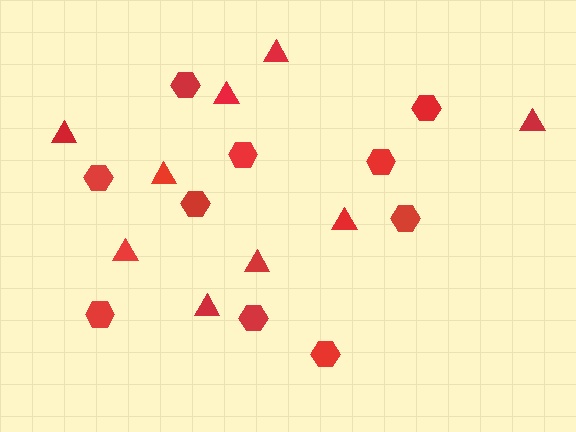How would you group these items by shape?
There are 2 groups: one group of hexagons (10) and one group of triangles (9).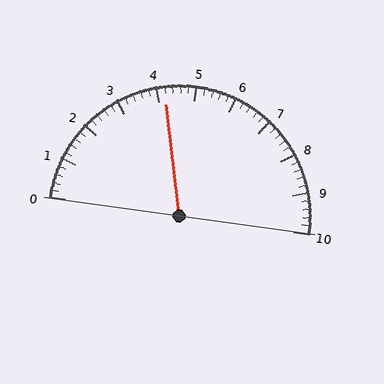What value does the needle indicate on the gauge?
The needle indicates approximately 4.2.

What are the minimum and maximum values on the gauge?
The gauge ranges from 0 to 10.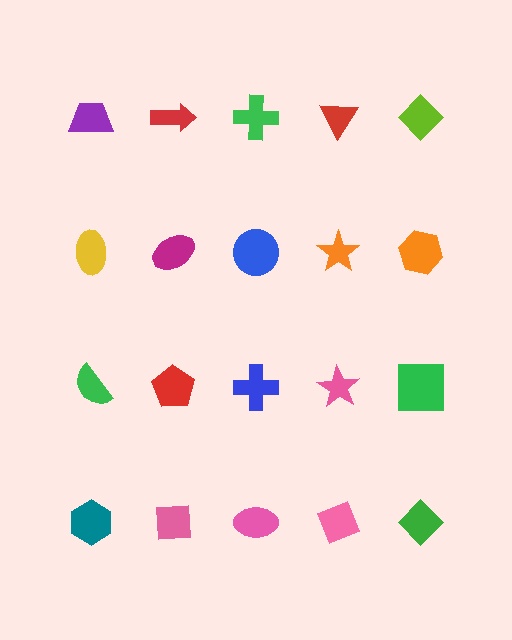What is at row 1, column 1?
A purple trapezoid.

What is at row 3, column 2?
A red pentagon.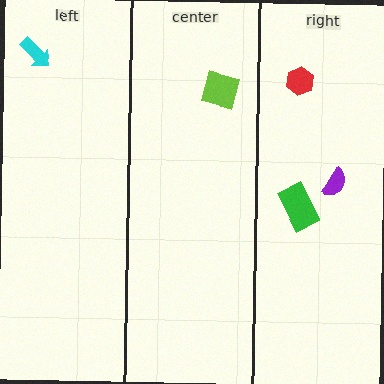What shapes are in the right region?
The green rectangle, the red hexagon, the purple semicircle.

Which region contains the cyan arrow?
The left region.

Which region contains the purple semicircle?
The right region.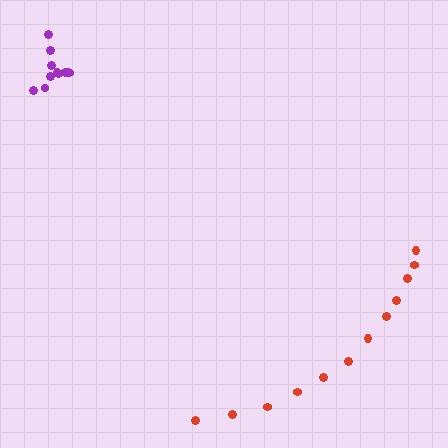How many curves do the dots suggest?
There are 2 distinct paths.